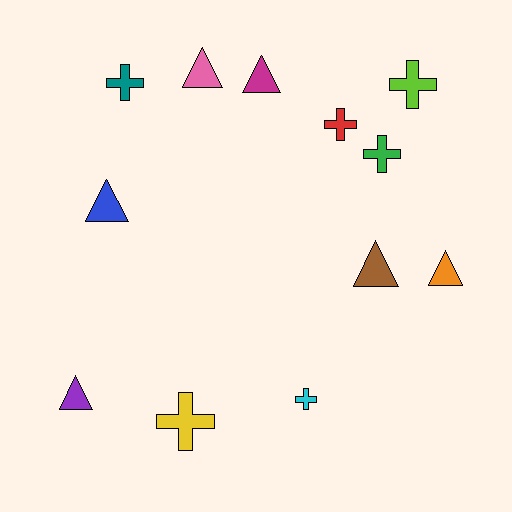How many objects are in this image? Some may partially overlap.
There are 12 objects.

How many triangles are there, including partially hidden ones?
There are 6 triangles.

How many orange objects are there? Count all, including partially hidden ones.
There is 1 orange object.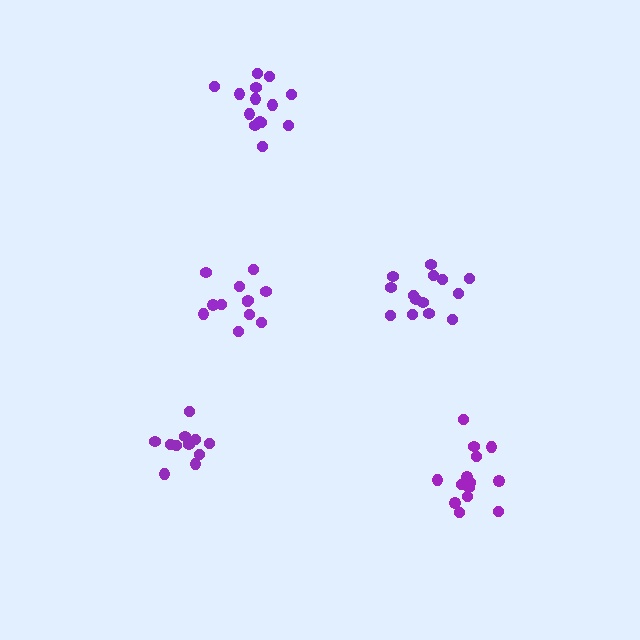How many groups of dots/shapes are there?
There are 5 groups.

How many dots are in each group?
Group 1: 12 dots, Group 2: 15 dots, Group 3: 14 dots, Group 4: 14 dots, Group 5: 11 dots (66 total).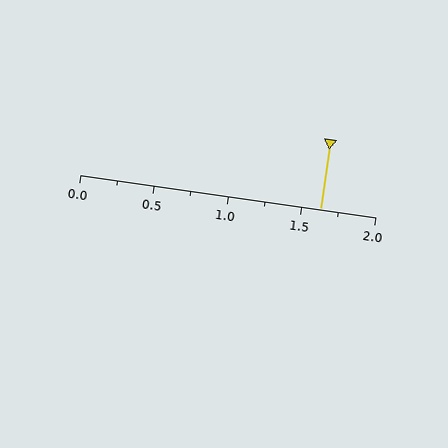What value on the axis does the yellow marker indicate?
The marker indicates approximately 1.62.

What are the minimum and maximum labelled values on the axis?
The axis runs from 0.0 to 2.0.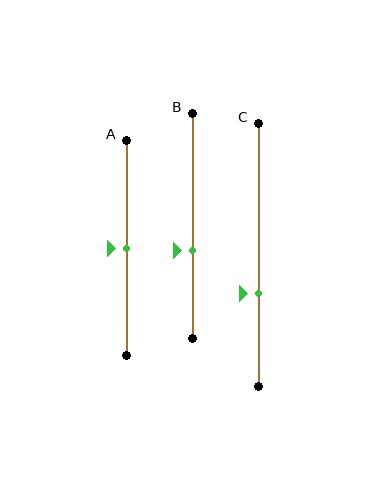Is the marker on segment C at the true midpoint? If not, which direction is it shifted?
No, the marker on segment C is shifted downward by about 15% of the segment length.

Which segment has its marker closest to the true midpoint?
Segment A has its marker closest to the true midpoint.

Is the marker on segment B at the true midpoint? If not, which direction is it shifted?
No, the marker on segment B is shifted downward by about 11% of the segment length.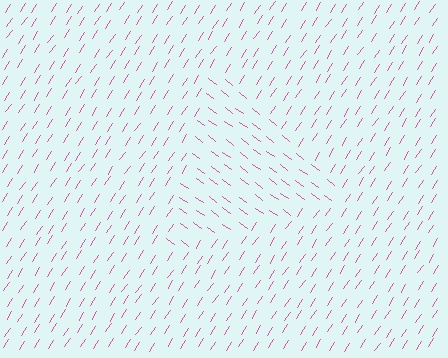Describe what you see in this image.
The image is filled with small pink line segments. A triangle region in the image has lines oriented differently from the surrounding lines, creating a visible texture boundary.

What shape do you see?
I see a triangle.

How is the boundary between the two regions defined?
The boundary is defined purely by a change in line orientation (approximately 86 degrees difference). All lines are the same color and thickness.